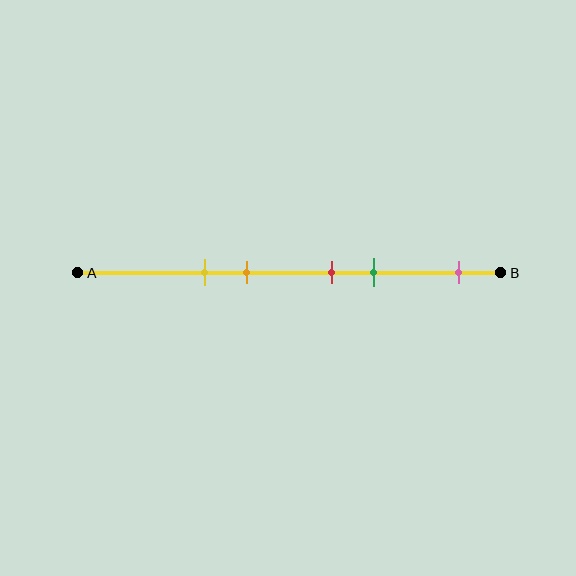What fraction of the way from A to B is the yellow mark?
The yellow mark is approximately 30% (0.3) of the way from A to B.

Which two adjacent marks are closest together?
The red and green marks are the closest adjacent pair.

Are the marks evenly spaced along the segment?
No, the marks are not evenly spaced.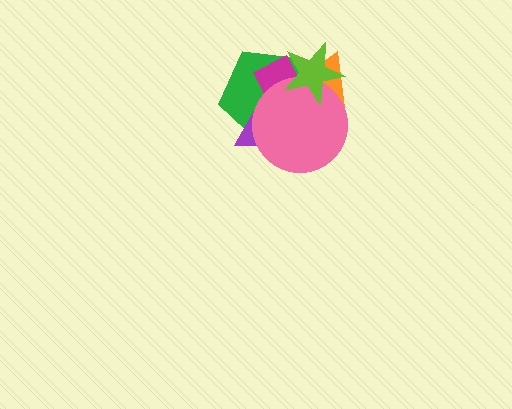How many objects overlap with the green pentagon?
5 objects overlap with the green pentagon.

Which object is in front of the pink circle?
The lime star is in front of the pink circle.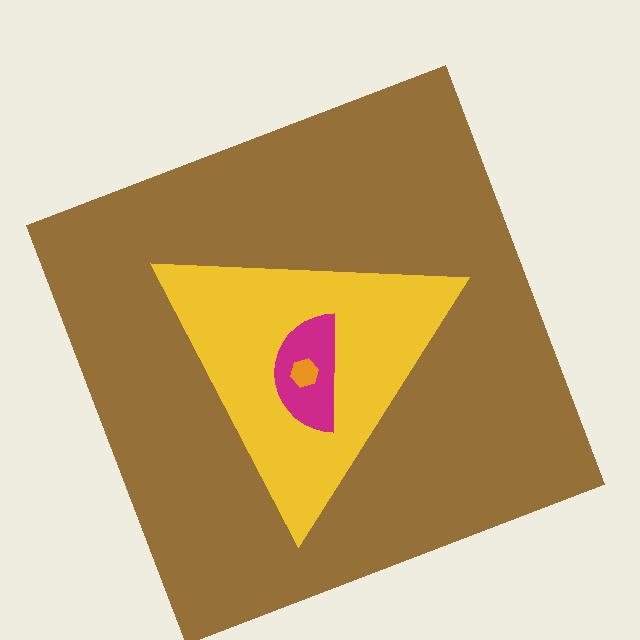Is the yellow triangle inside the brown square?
Yes.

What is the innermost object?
The orange hexagon.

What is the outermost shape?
The brown square.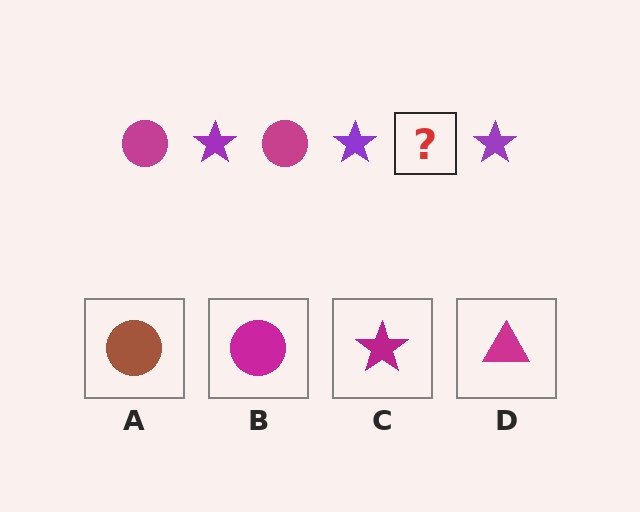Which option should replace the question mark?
Option B.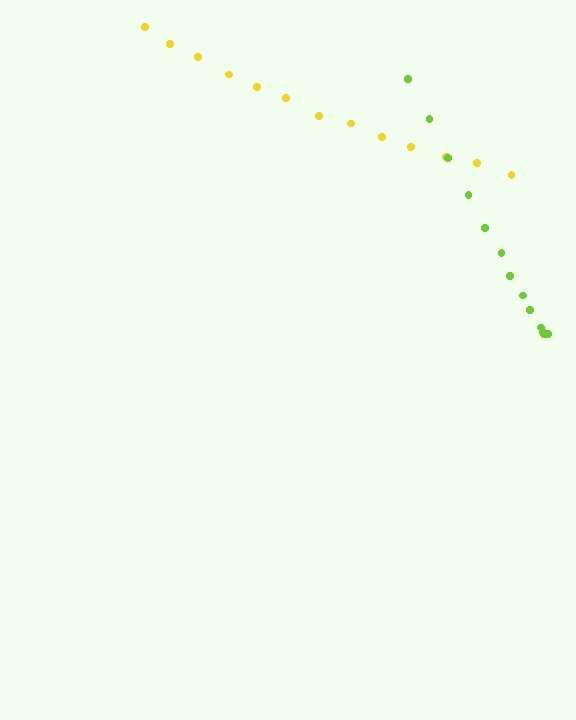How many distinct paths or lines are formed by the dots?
There are 2 distinct paths.